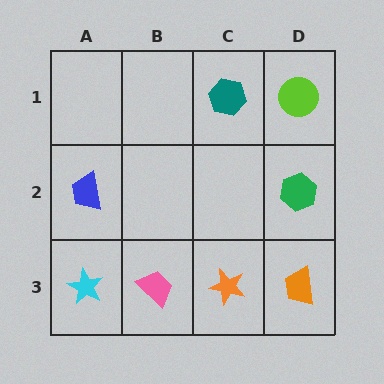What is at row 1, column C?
A teal hexagon.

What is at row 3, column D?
An orange trapezoid.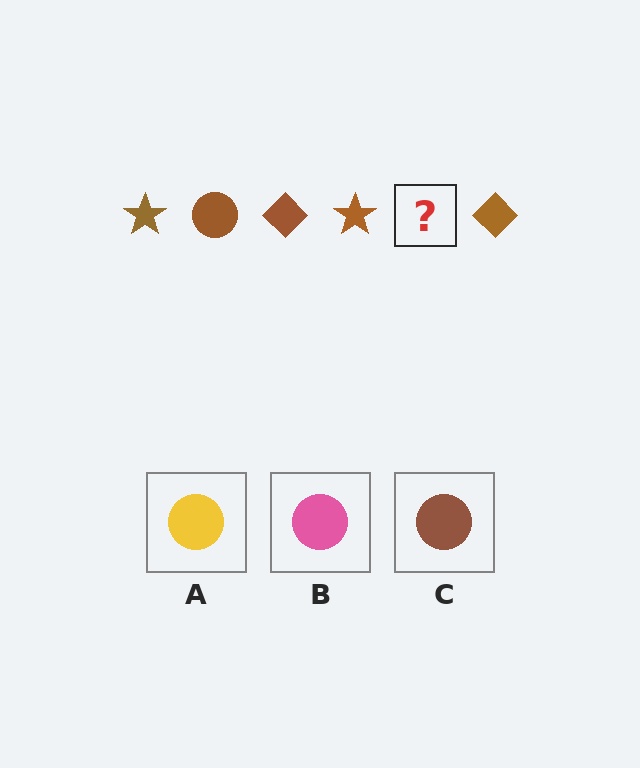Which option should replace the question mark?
Option C.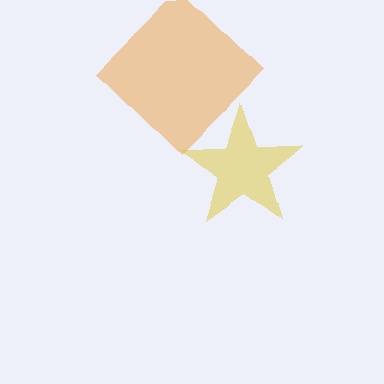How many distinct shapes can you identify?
There are 2 distinct shapes: an orange diamond, a yellow star.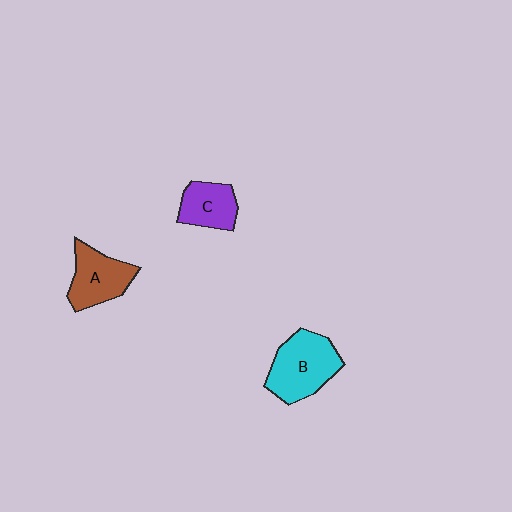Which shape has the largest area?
Shape B (cyan).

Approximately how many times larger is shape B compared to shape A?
Approximately 1.3 times.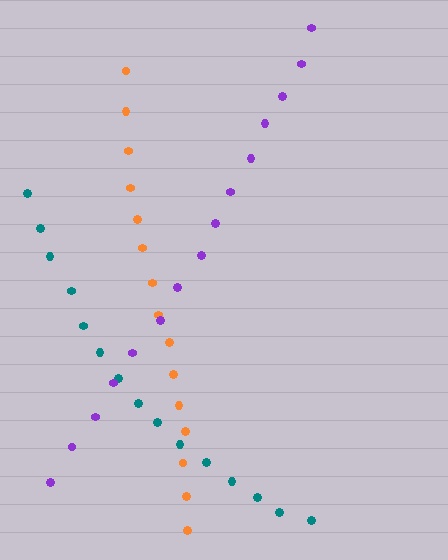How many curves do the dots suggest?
There are 3 distinct paths.